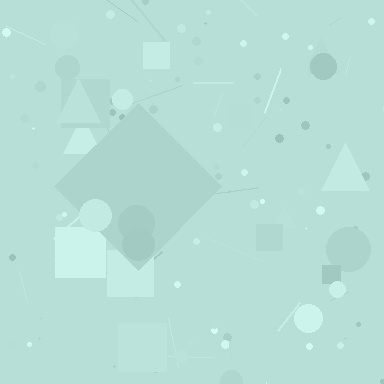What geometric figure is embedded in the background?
A diamond is embedded in the background.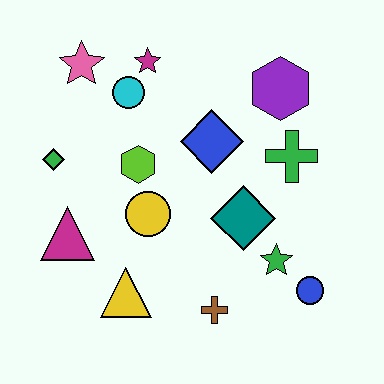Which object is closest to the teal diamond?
The green star is closest to the teal diamond.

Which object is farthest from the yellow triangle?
The purple hexagon is farthest from the yellow triangle.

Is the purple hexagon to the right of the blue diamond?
Yes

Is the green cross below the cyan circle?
Yes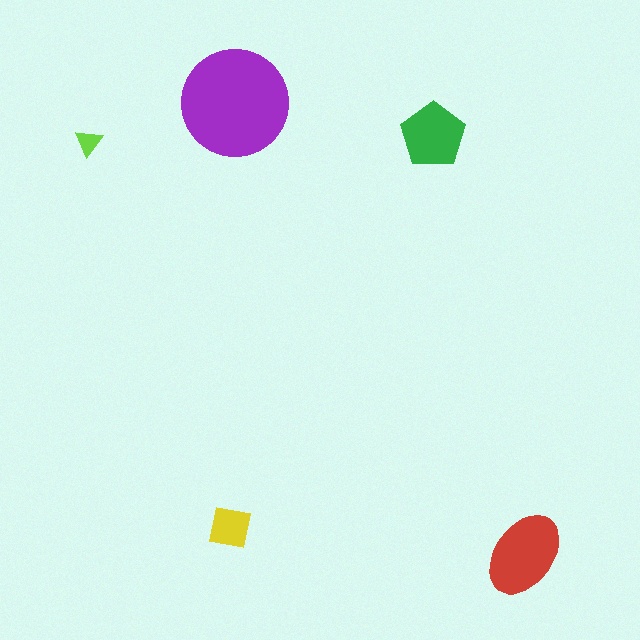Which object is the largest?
The purple circle.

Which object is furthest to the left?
The lime triangle is leftmost.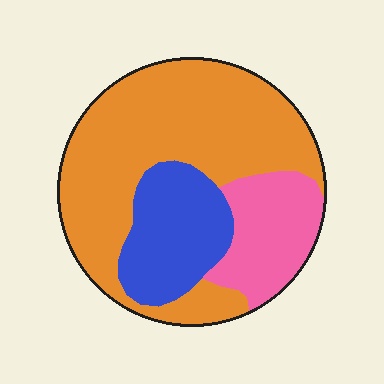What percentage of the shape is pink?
Pink covers roughly 20% of the shape.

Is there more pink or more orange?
Orange.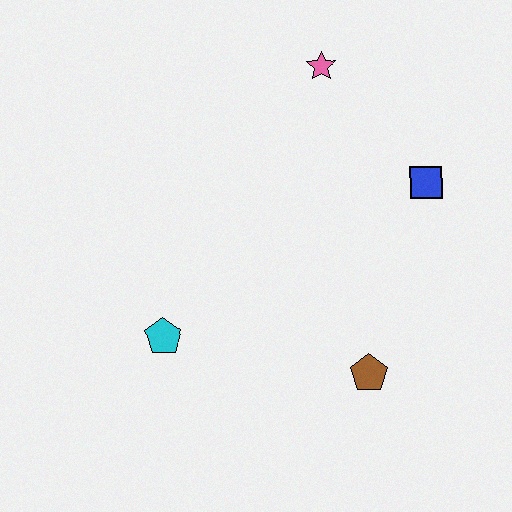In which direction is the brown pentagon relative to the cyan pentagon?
The brown pentagon is to the right of the cyan pentagon.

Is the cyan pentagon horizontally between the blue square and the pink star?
No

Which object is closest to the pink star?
The blue square is closest to the pink star.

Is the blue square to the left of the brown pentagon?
No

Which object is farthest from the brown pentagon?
The pink star is farthest from the brown pentagon.